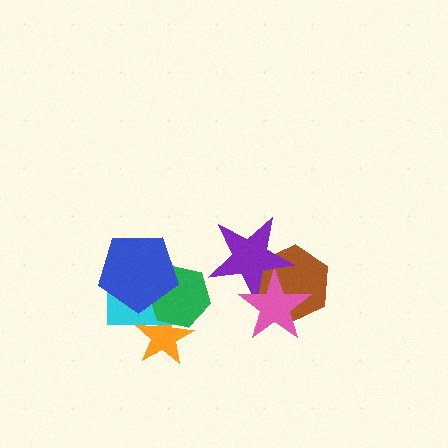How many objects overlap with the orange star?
2 objects overlap with the orange star.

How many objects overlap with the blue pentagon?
2 objects overlap with the blue pentagon.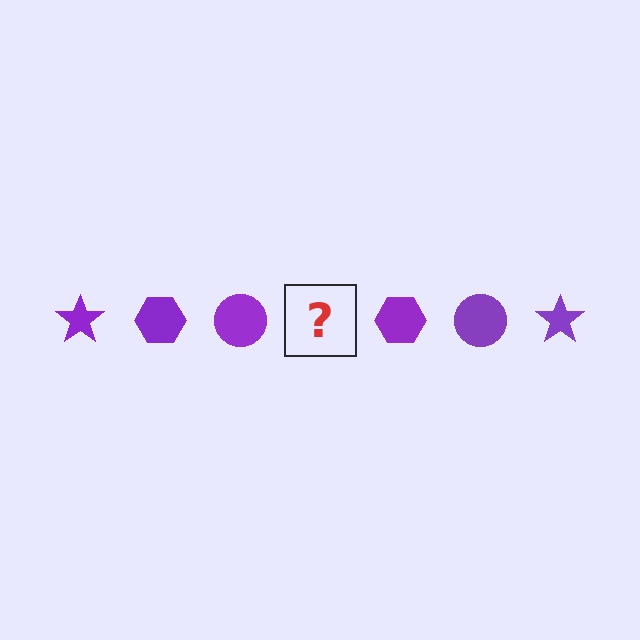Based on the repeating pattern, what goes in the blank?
The blank should be a purple star.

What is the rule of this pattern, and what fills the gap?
The rule is that the pattern cycles through star, hexagon, circle shapes in purple. The gap should be filled with a purple star.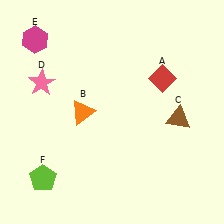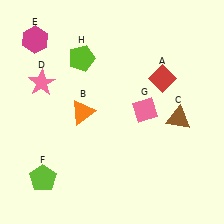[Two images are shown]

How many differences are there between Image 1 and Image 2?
There are 2 differences between the two images.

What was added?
A pink diamond (G), a lime pentagon (H) were added in Image 2.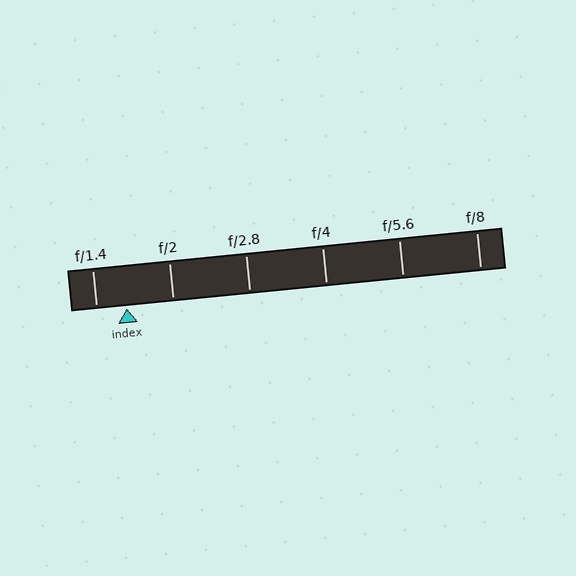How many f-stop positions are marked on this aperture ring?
There are 6 f-stop positions marked.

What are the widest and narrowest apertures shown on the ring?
The widest aperture shown is f/1.4 and the narrowest is f/8.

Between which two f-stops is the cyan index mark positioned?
The index mark is between f/1.4 and f/2.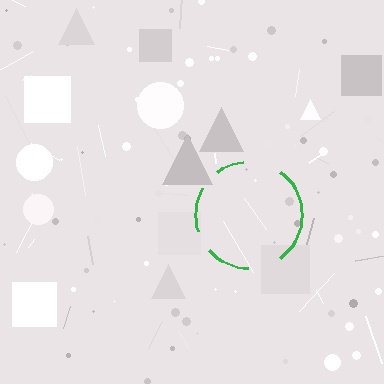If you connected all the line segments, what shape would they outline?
They would outline a circle.